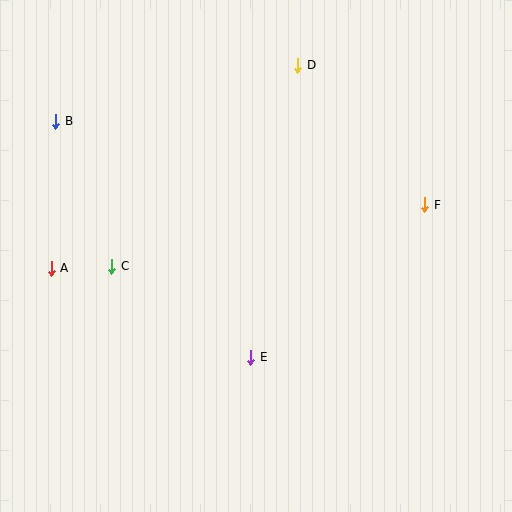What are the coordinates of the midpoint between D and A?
The midpoint between D and A is at (174, 167).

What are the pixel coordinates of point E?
Point E is at (251, 357).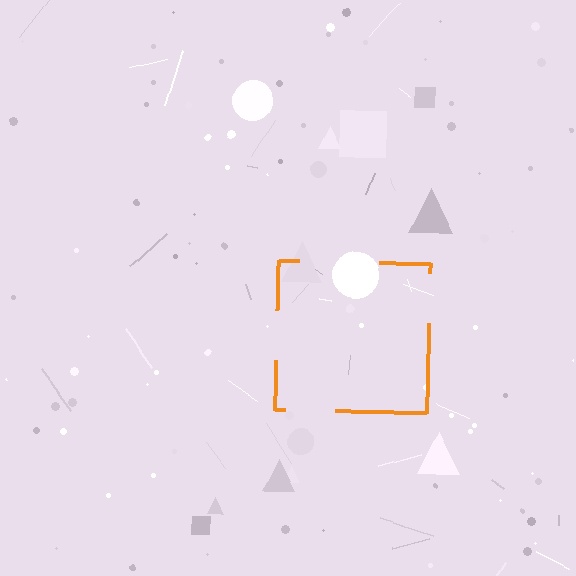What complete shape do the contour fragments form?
The contour fragments form a square.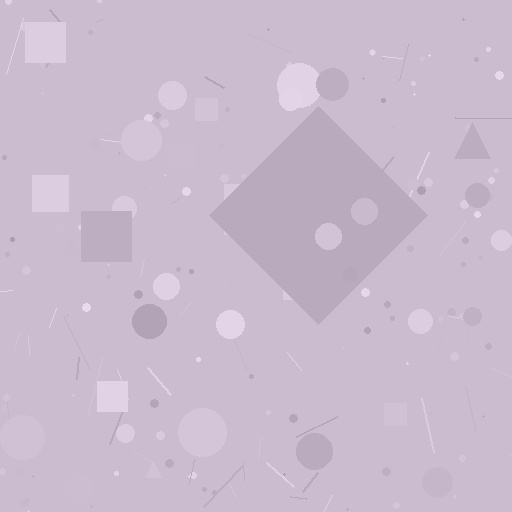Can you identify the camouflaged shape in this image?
The camouflaged shape is a diamond.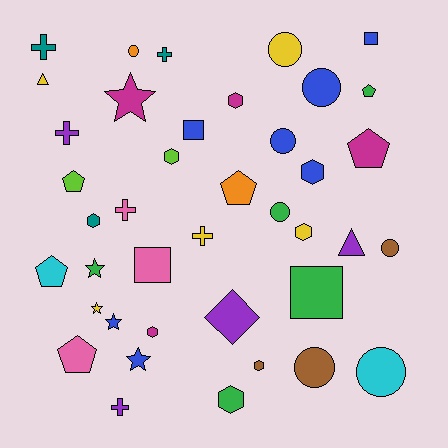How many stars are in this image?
There are 5 stars.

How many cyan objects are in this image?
There are 2 cyan objects.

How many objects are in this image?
There are 40 objects.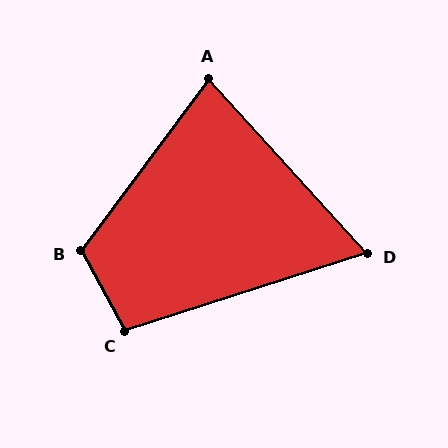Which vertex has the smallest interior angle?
D, at approximately 66 degrees.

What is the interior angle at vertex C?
Approximately 101 degrees (obtuse).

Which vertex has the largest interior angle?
B, at approximately 114 degrees.